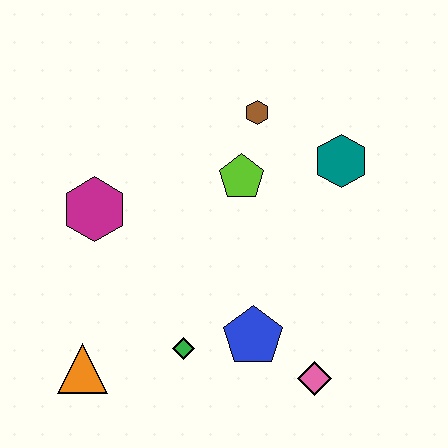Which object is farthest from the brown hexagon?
The orange triangle is farthest from the brown hexagon.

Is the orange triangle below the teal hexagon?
Yes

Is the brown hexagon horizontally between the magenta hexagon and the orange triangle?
No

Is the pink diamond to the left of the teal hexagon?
Yes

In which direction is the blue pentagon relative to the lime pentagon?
The blue pentagon is below the lime pentagon.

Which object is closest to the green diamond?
The blue pentagon is closest to the green diamond.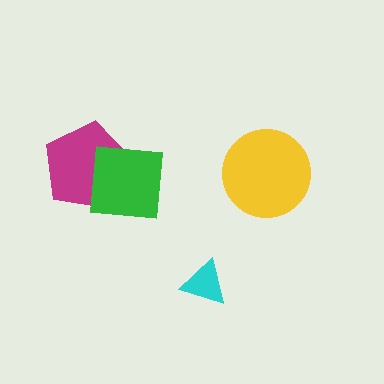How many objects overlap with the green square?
1 object overlaps with the green square.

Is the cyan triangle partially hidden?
No, no other shape covers it.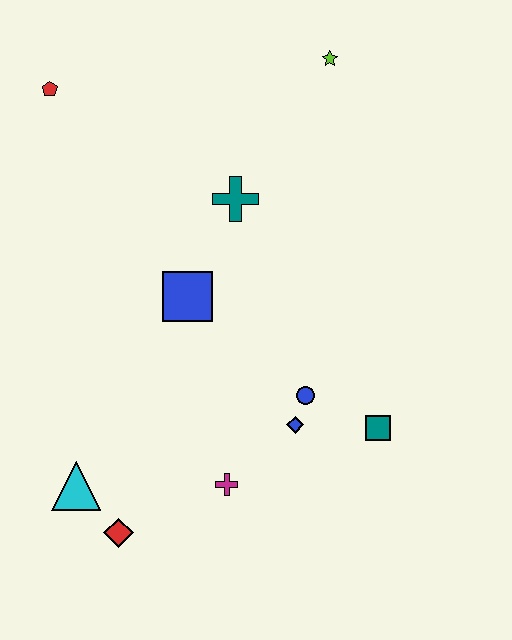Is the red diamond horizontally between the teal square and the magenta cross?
No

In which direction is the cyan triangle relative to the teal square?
The cyan triangle is to the left of the teal square.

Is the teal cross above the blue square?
Yes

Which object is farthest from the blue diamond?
The red pentagon is farthest from the blue diamond.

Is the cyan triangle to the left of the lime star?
Yes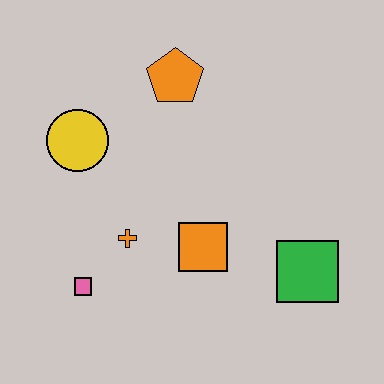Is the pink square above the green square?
No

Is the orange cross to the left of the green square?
Yes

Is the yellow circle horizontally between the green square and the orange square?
No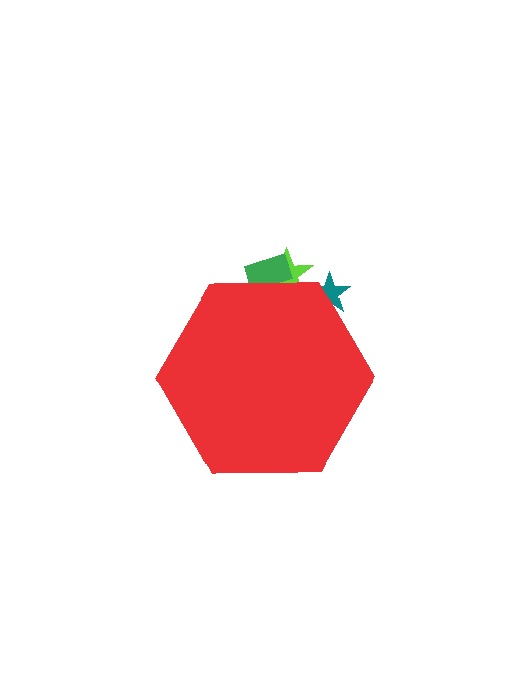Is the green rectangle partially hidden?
Yes, the green rectangle is partially hidden behind the red hexagon.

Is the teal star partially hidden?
Yes, the teal star is partially hidden behind the red hexagon.